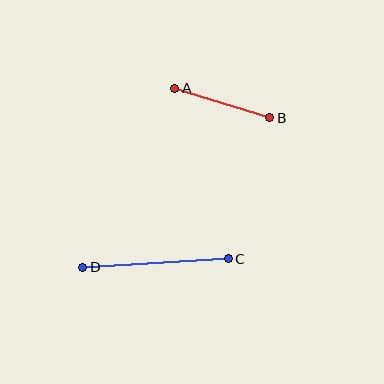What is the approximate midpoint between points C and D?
The midpoint is at approximately (155, 263) pixels.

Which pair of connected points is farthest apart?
Points C and D are farthest apart.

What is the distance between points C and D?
The distance is approximately 146 pixels.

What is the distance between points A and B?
The distance is approximately 100 pixels.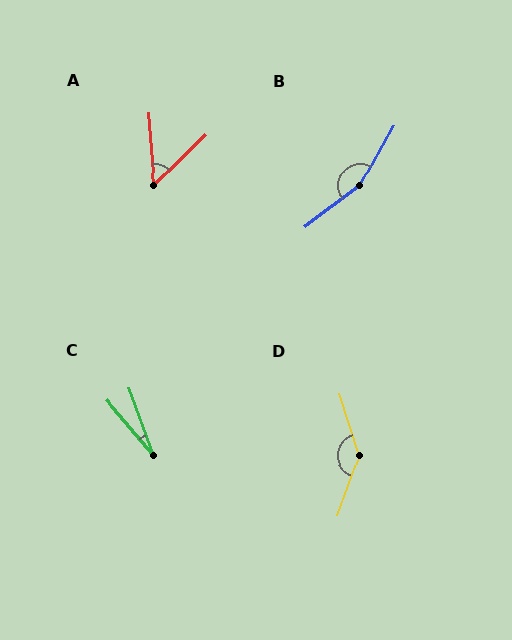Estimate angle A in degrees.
Approximately 50 degrees.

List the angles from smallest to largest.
C (20°), A (50°), D (142°), B (156°).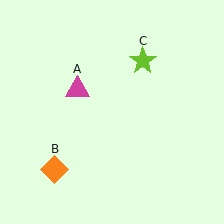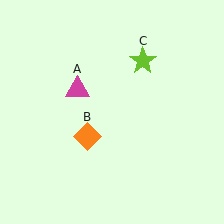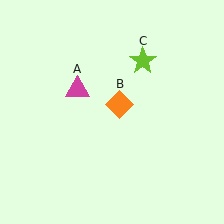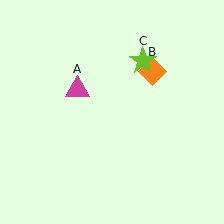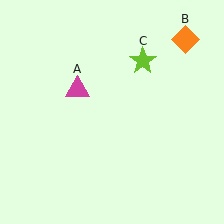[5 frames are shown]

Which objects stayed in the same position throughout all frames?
Magenta triangle (object A) and lime star (object C) remained stationary.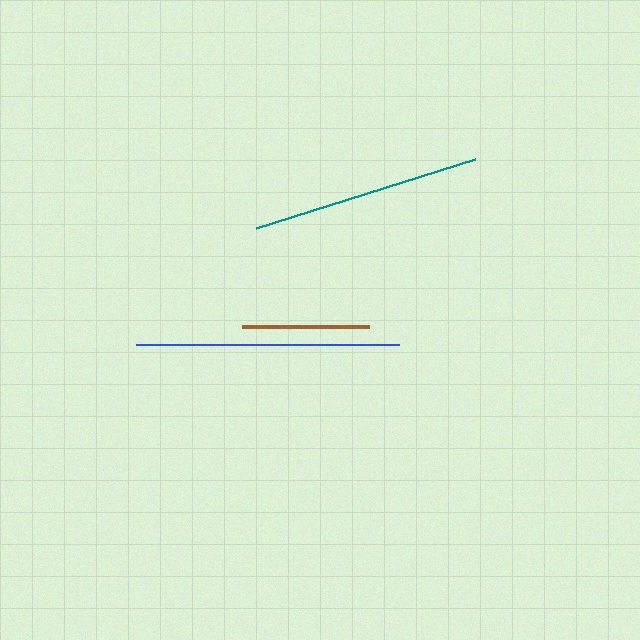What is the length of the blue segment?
The blue segment is approximately 263 pixels long.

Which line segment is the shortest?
The brown line is the shortest at approximately 127 pixels.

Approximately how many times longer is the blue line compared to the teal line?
The blue line is approximately 1.1 times the length of the teal line.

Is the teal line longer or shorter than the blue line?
The blue line is longer than the teal line.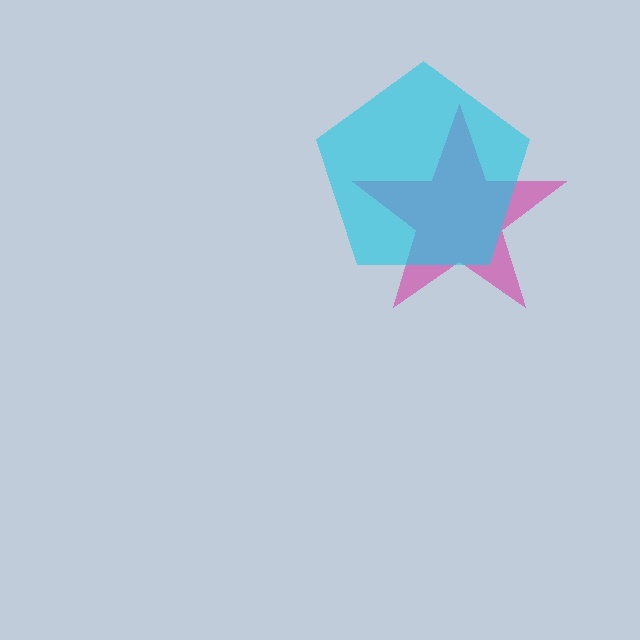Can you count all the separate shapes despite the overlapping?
Yes, there are 2 separate shapes.